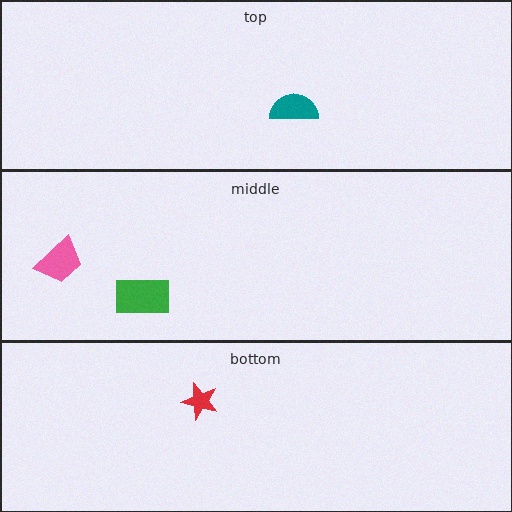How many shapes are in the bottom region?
1.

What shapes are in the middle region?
The green rectangle, the pink trapezoid.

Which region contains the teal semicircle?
The top region.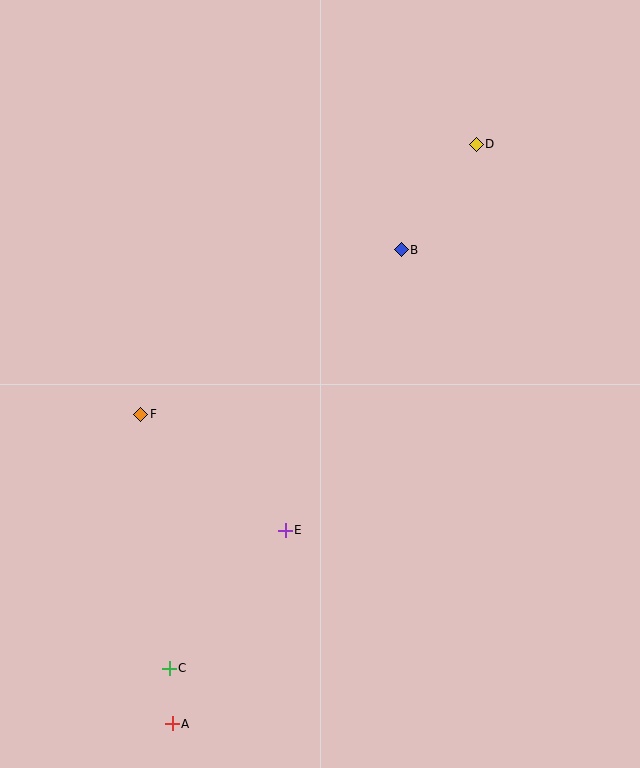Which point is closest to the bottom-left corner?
Point A is closest to the bottom-left corner.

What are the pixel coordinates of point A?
Point A is at (172, 724).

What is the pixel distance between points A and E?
The distance between A and E is 224 pixels.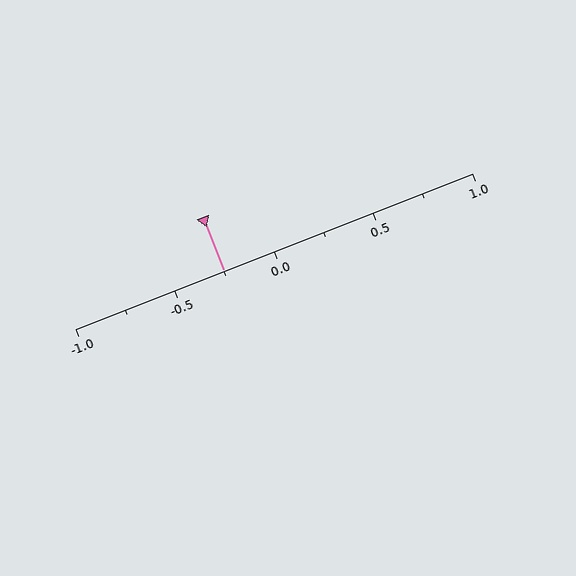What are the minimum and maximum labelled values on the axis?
The axis runs from -1.0 to 1.0.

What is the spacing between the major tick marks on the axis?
The major ticks are spaced 0.5 apart.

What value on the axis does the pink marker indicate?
The marker indicates approximately -0.25.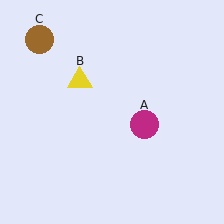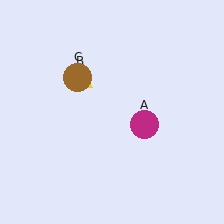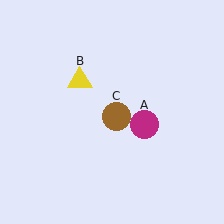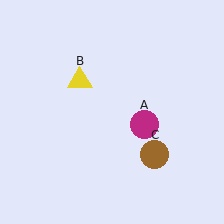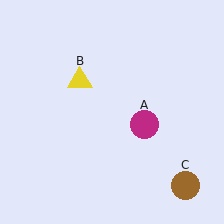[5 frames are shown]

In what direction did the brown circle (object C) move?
The brown circle (object C) moved down and to the right.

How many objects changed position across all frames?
1 object changed position: brown circle (object C).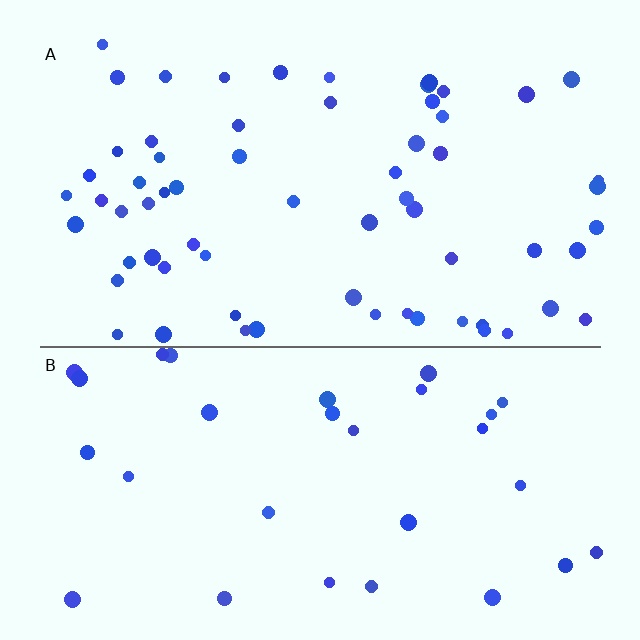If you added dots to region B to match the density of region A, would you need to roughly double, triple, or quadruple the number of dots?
Approximately double.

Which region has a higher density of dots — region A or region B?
A (the top).